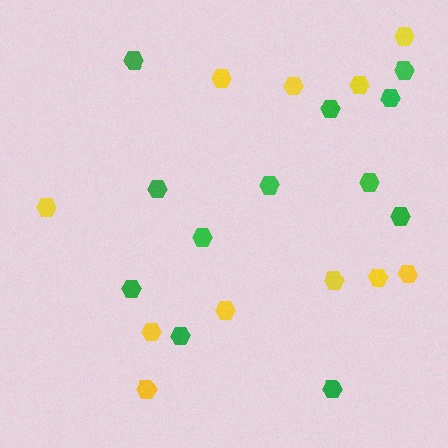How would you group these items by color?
There are 2 groups: one group of green hexagons (12) and one group of yellow hexagons (11).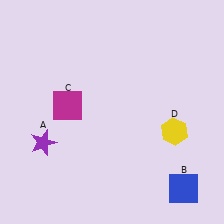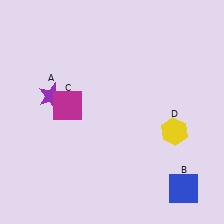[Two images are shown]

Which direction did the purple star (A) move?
The purple star (A) moved up.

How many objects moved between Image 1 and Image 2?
1 object moved between the two images.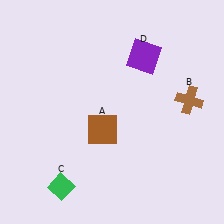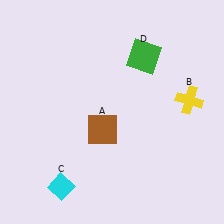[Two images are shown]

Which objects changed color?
B changed from brown to yellow. C changed from green to cyan. D changed from purple to green.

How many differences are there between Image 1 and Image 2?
There are 3 differences between the two images.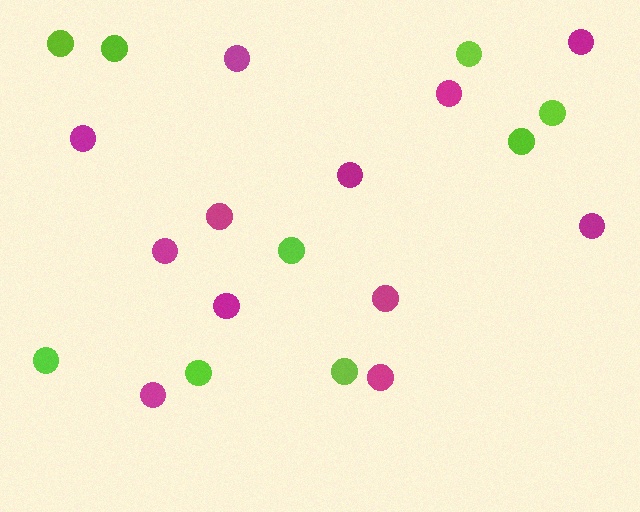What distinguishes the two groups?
There are 2 groups: one group of magenta circles (12) and one group of lime circles (9).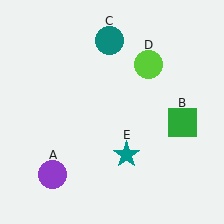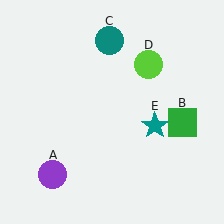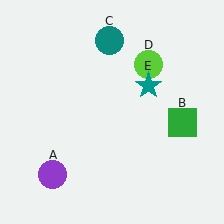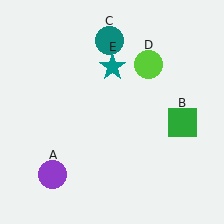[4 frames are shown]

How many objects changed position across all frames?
1 object changed position: teal star (object E).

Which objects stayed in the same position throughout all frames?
Purple circle (object A) and green square (object B) and teal circle (object C) and lime circle (object D) remained stationary.